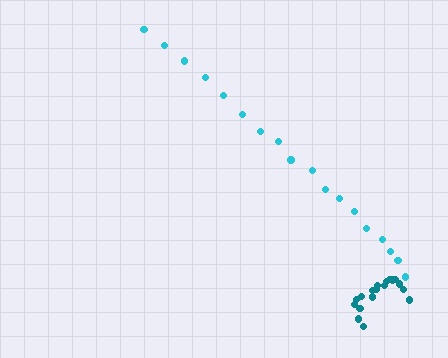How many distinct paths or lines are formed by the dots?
There are 2 distinct paths.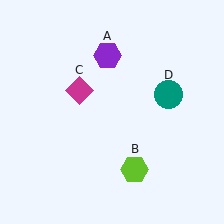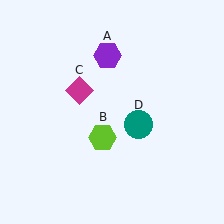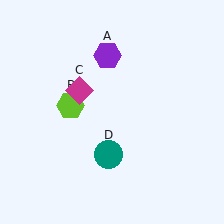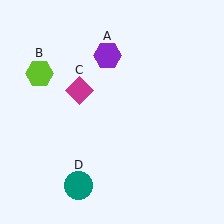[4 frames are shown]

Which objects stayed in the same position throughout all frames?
Purple hexagon (object A) and magenta diamond (object C) remained stationary.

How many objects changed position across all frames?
2 objects changed position: lime hexagon (object B), teal circle (object D).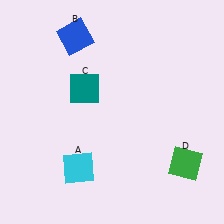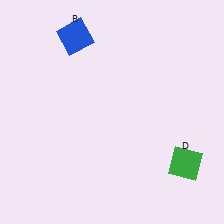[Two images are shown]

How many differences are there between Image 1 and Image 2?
There are 2 differences between the two images.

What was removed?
The teal square (C), the cyan square (A) were removed in Image 2.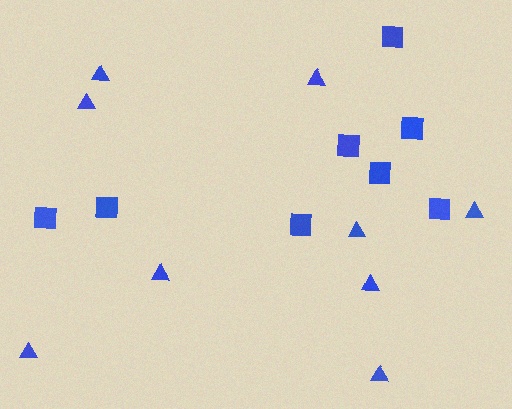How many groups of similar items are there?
There are 2 groups: one group of triangles (9) and one group of squares (8).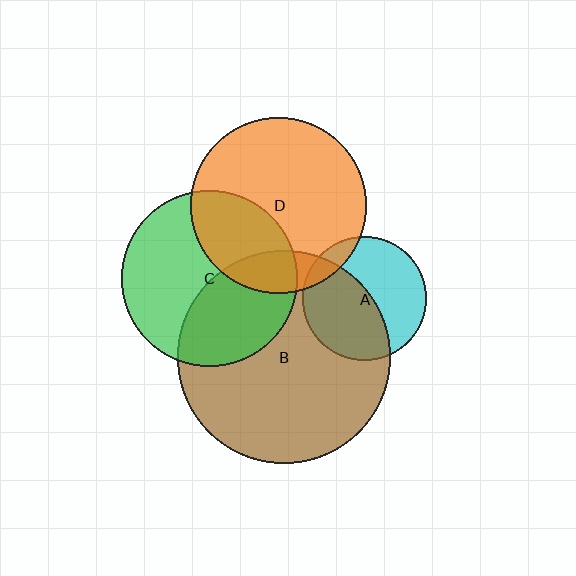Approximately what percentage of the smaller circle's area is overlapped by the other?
Approximately 40%.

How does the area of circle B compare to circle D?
Approximately 1.5 times.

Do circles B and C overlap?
Yes.